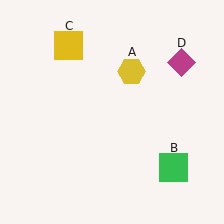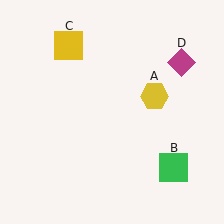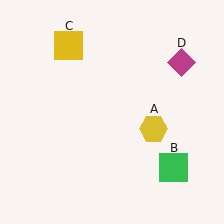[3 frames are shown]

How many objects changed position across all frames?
1 object changed position: yellow hexagon (object A).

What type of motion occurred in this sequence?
The yellow hexagon (object A) rotated clockwise around the center of the scene.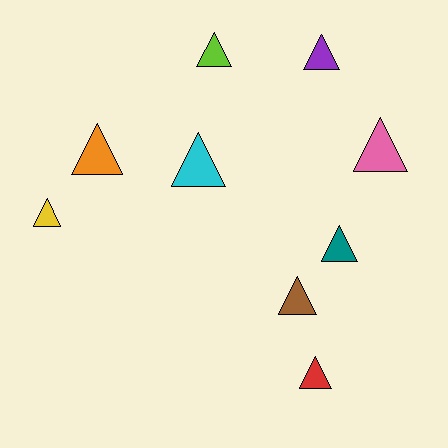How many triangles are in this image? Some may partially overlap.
There are 9 triangles.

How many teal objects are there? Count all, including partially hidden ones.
There is 1 teal object.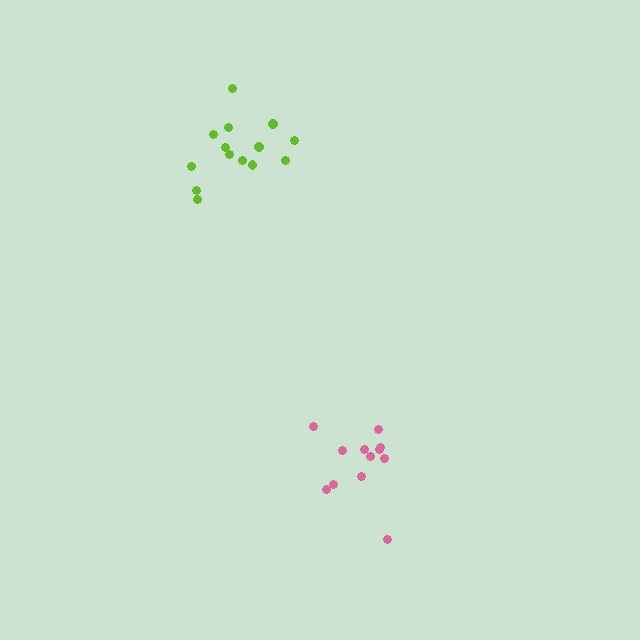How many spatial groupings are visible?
There are 2 spatial groupings.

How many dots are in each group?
Group 1: 12 dots, Group 2: 14 dots (26 total).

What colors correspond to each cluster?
The clusters are colored: pink, lime.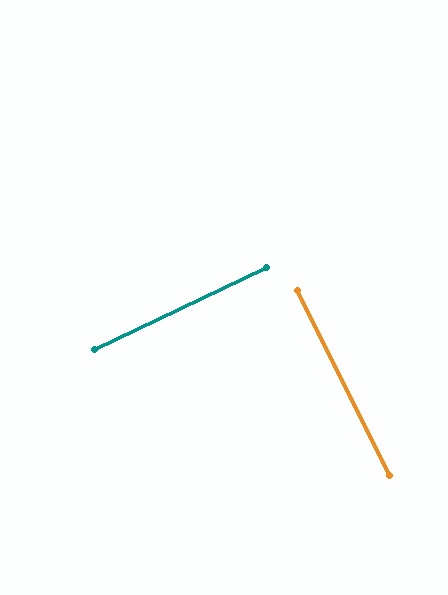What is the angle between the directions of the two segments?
Approximately 89 degrees.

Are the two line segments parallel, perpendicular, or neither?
Perpendicular — they meet at approximately 89°.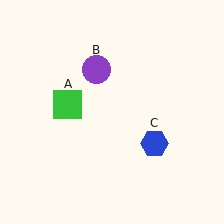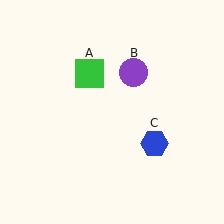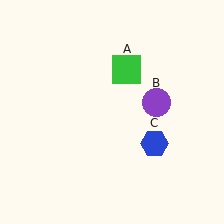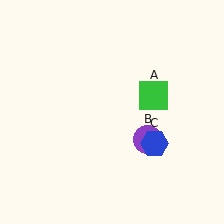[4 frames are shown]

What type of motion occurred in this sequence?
The green square (object A), purple circle (object B) rotated clockwise around the center of the scene.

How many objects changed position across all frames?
2 objects changed position: green square (object A), purple circle (object B).